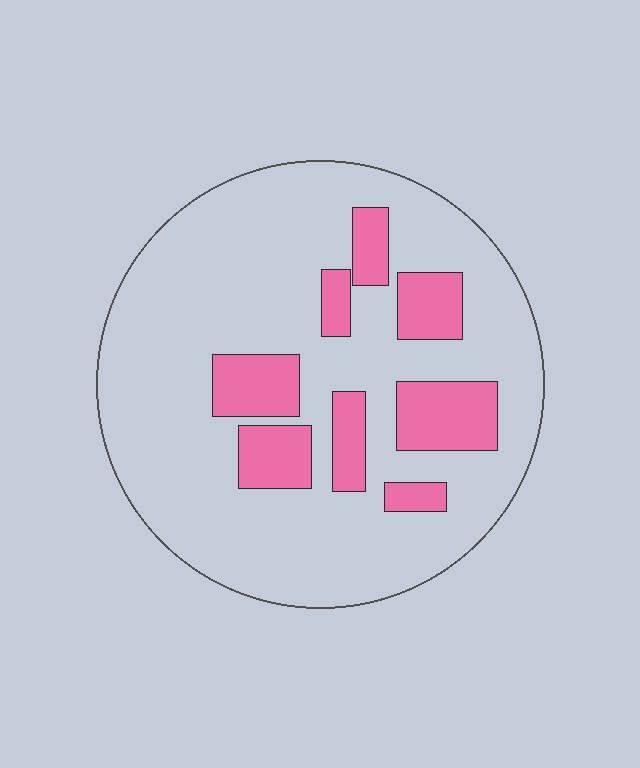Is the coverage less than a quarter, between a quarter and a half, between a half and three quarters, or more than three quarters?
Less than a quarter.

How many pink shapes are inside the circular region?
8.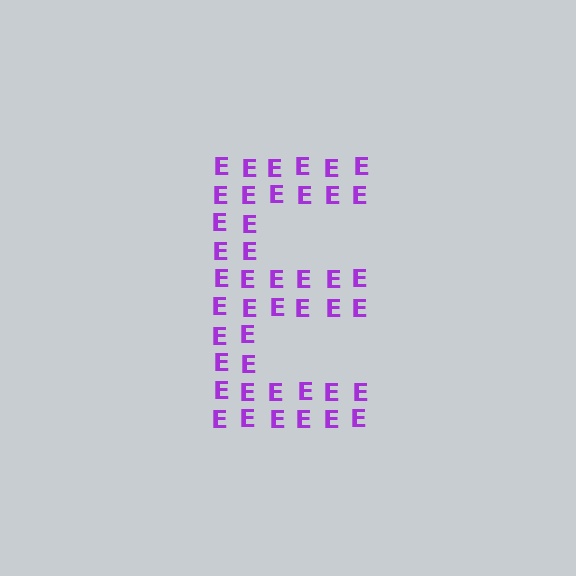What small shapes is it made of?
It is made of small letter E's.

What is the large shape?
The large shape is the letter E.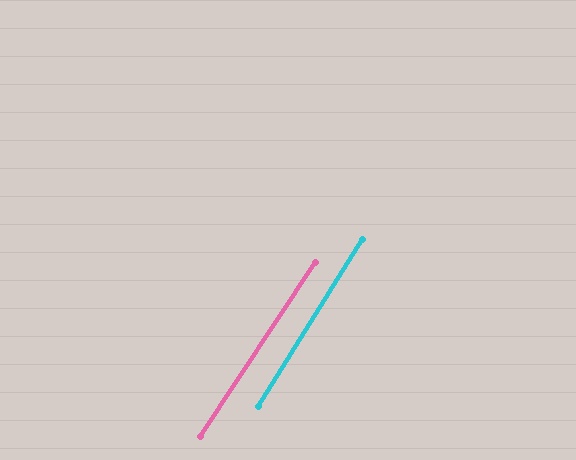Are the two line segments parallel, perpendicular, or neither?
Parallel — their directions differ by only 1.5°.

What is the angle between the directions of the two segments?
Approximately 2 degrees.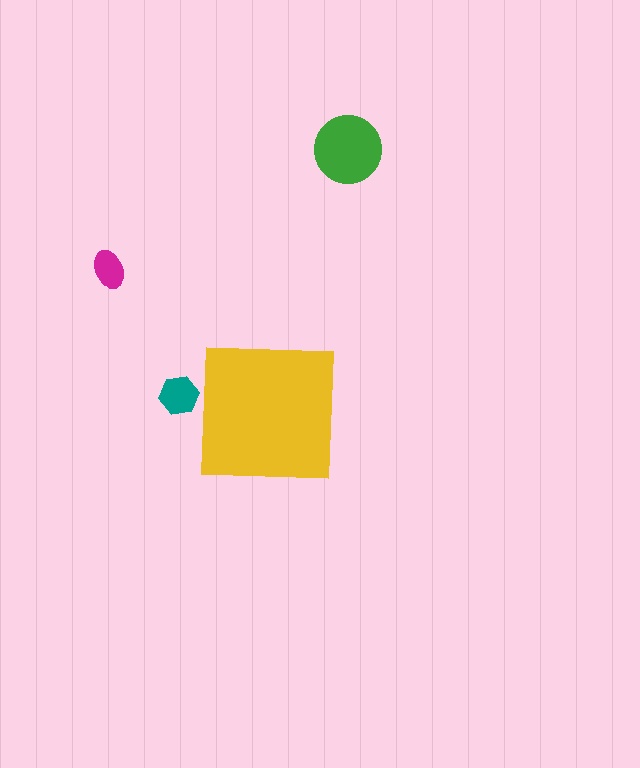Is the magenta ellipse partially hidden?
No, the magenta ellipse is fully visible.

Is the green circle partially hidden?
No, the green circle is fully visible.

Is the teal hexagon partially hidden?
Yes, the teal hexagon is partially hidden behind the yellow square.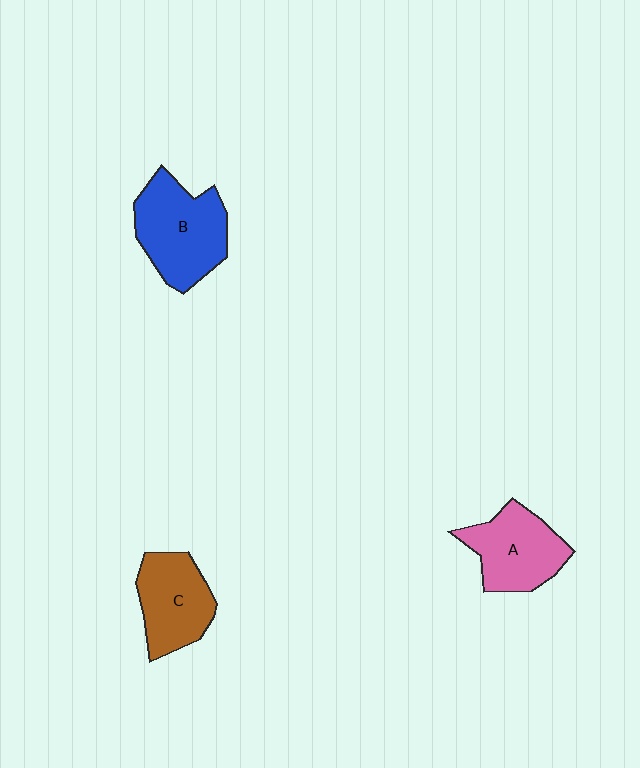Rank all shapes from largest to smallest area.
From largest to smallest: B (blue), A (pink), C (brown).